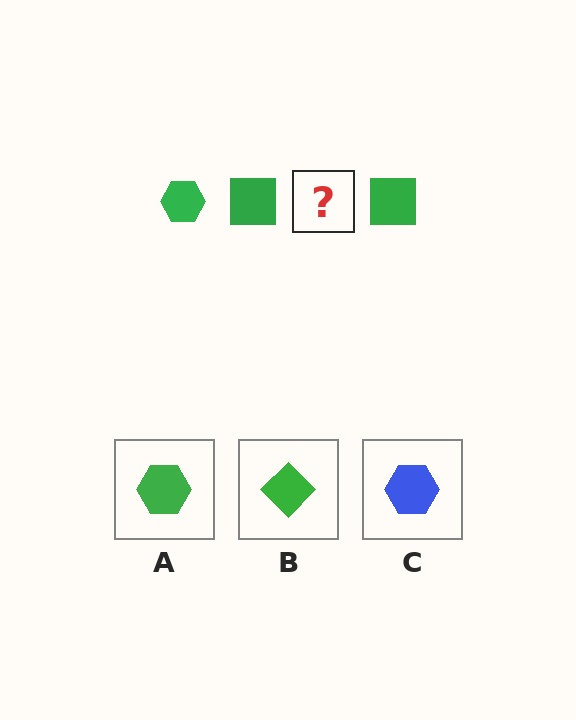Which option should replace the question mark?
Option A.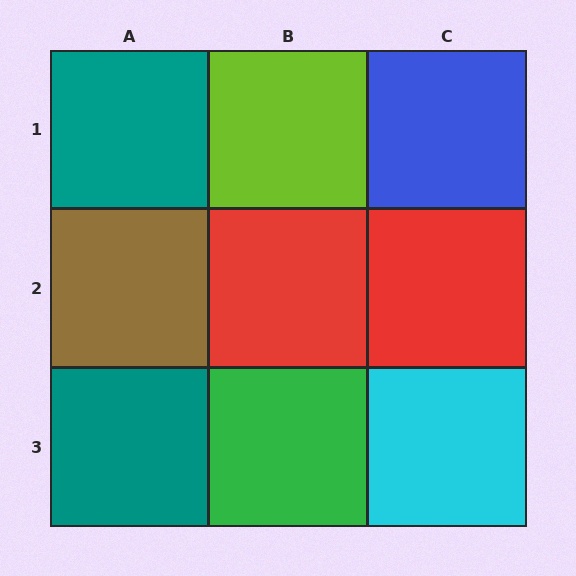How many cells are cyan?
1 cell is cyan.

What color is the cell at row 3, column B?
Green.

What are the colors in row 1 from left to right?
Teal, lime, blue.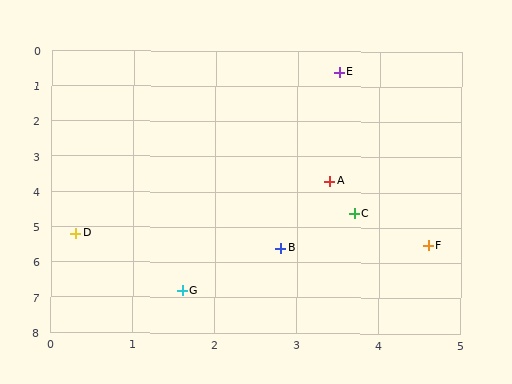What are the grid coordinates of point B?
Point B is at approximately (2.8, 5.6).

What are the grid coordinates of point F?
Point F is at approximately (4.6, 5.5).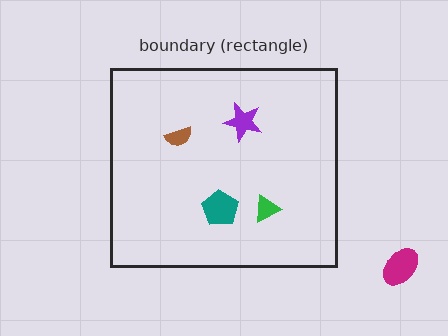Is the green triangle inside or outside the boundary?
Inside.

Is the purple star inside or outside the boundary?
Inside.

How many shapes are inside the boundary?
4 inside, 1 outside.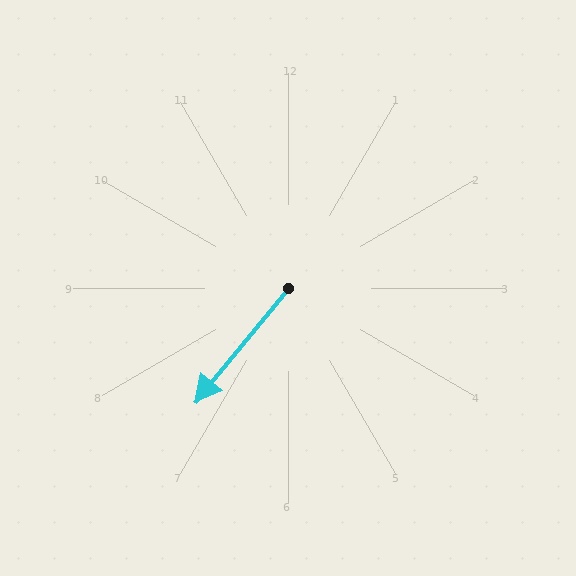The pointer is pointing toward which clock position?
Roughly 7 o'clock.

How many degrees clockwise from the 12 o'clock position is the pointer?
Approximately 219 degrees.